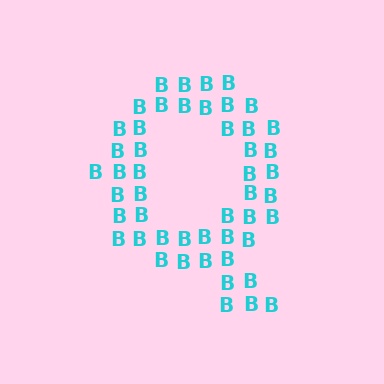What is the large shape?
The large shape is the letter Q.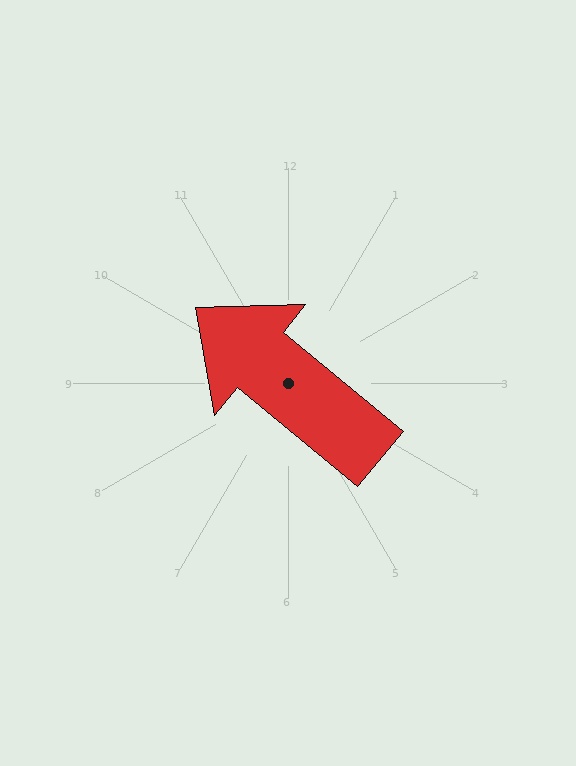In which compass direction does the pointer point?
Northwest.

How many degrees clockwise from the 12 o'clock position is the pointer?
Approximately 309 degrees.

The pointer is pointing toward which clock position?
Roughly 10 o'clock.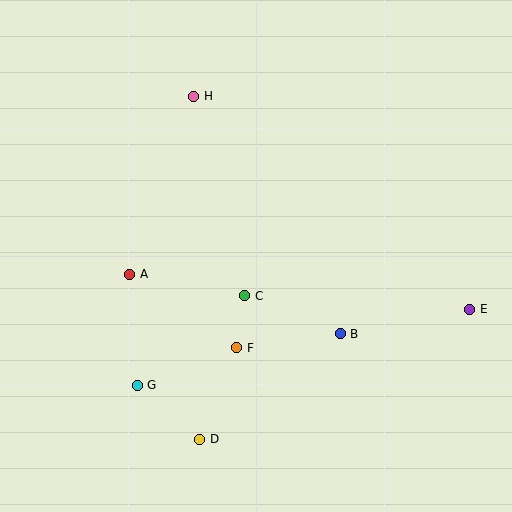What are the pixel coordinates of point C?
Point C is at (245, 296).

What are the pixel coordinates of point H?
Point H is at (194, 96).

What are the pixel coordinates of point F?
Point F is at (237, 348).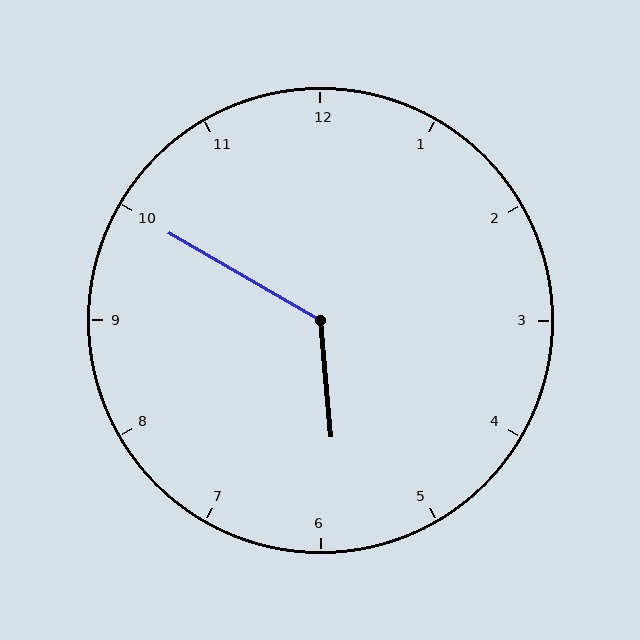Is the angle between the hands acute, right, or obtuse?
It is obtuse.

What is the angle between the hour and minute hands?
Approximately 125 degrees.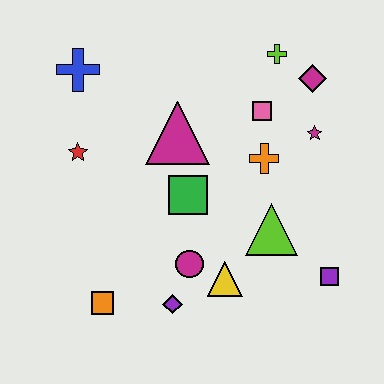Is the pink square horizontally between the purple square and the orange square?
Yes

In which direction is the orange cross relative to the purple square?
The orange cross is above the purple square.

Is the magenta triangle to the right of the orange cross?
No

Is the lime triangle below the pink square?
Yes